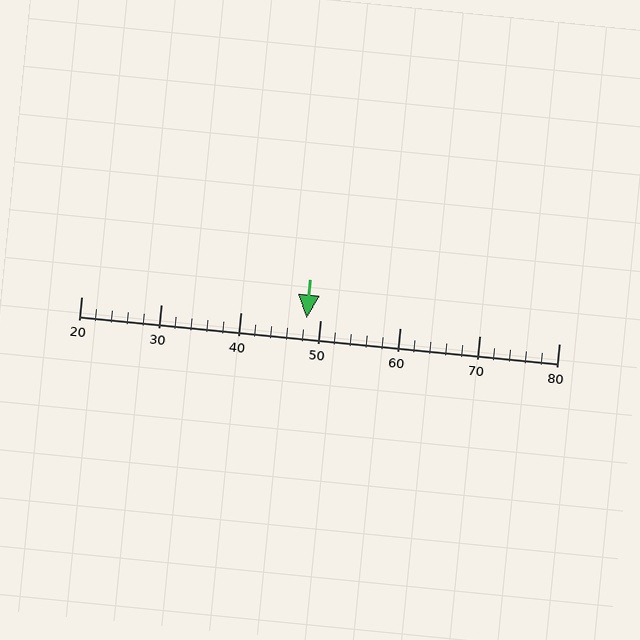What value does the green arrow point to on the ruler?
The green arrow points to approximately 48.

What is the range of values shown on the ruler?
The ruler shows values from 20 to 80.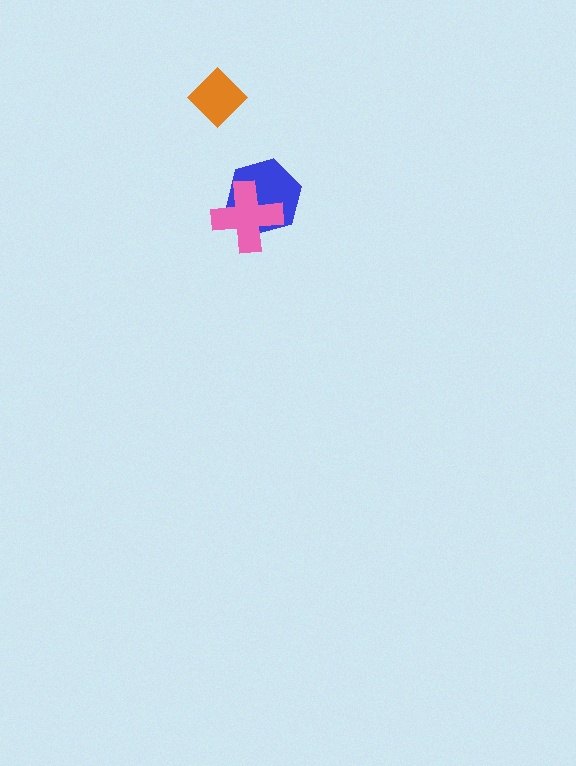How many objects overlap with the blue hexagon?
1 object overlaps with the blue hexagon.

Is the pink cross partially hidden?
No, no other shape covers it.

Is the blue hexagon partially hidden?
Yes, it is partially covered by another shape.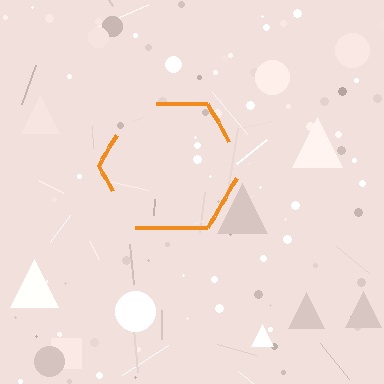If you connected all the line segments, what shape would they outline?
They would outline a hexagon.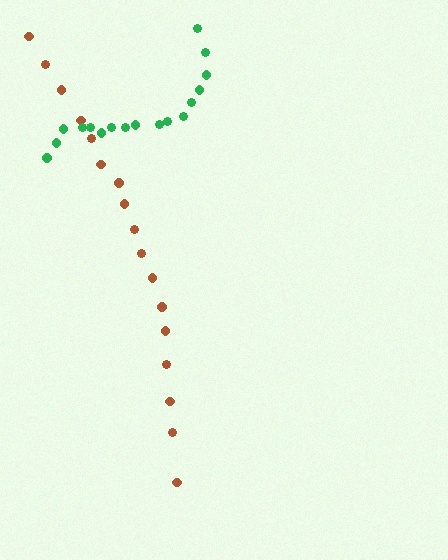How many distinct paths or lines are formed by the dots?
There are 2 distinct paths.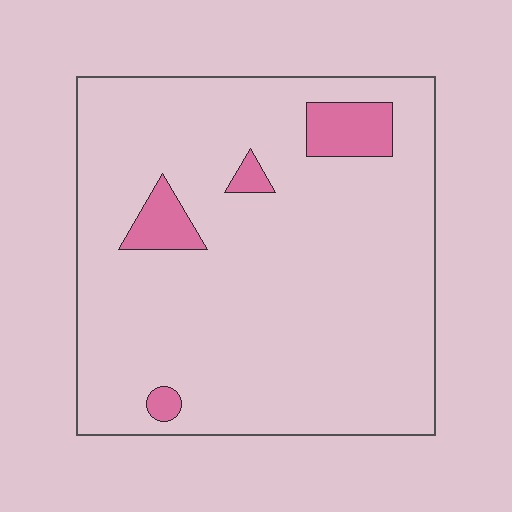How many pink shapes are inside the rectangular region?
4.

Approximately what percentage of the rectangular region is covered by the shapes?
Approximately 10%.